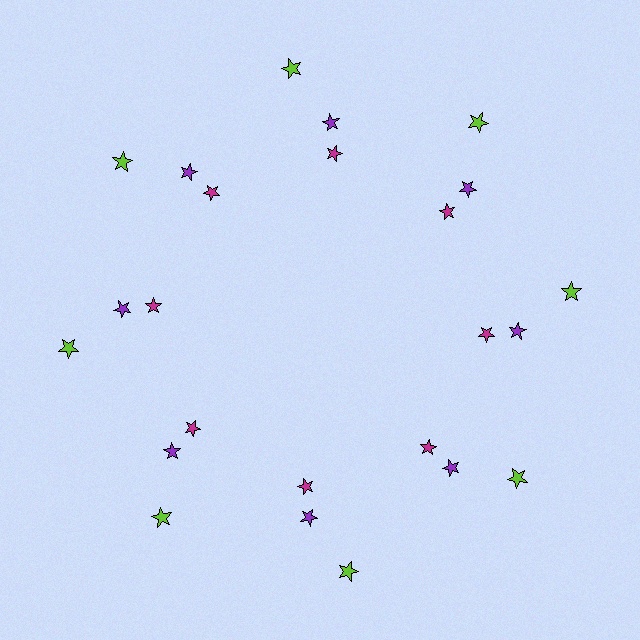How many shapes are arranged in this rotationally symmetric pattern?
There are 24 shapes, arranged in 8 groups of 3.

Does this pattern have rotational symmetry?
Yes, this pattern has 8-fold rotational symmetry. It looks the same after rotating 45 degrees around the center.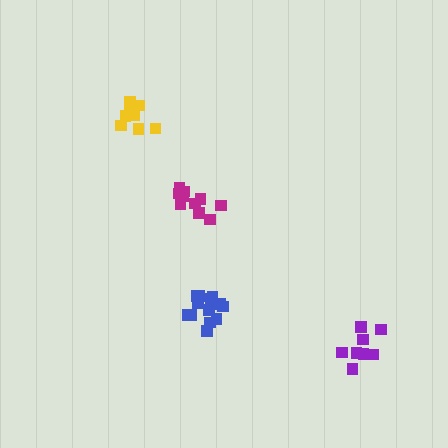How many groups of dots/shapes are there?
There are 4 groups.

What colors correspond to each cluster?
The clusters are colored: purple, blue, magenta, yellow.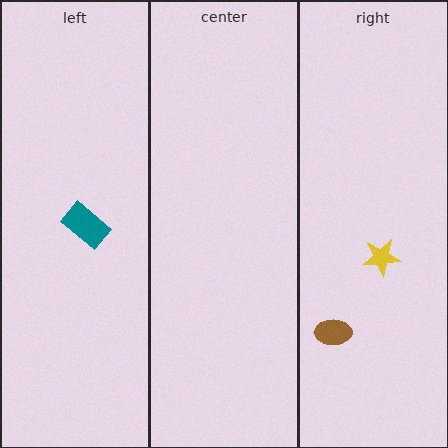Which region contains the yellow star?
The right region.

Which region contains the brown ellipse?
The right region.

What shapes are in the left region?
The teal rectangle.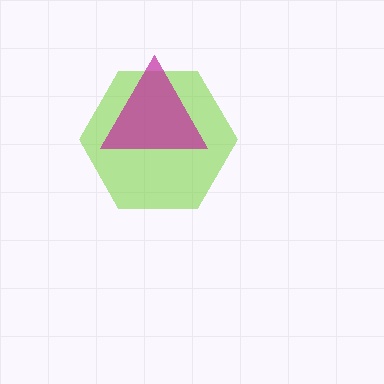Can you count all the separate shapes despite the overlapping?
Yes, there are 2 separate shapes.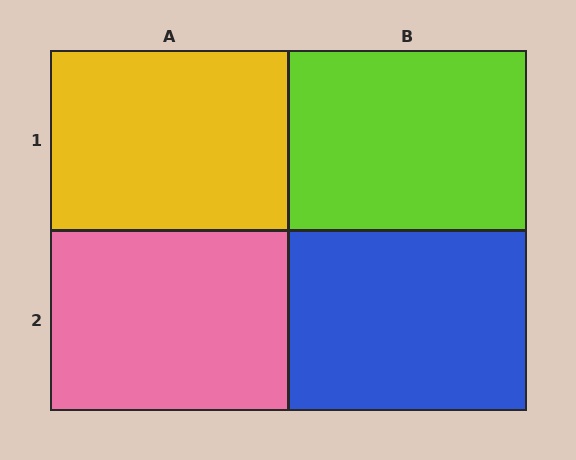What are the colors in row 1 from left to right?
Yellow, lime.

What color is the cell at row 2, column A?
Pink.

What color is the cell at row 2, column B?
Blue.